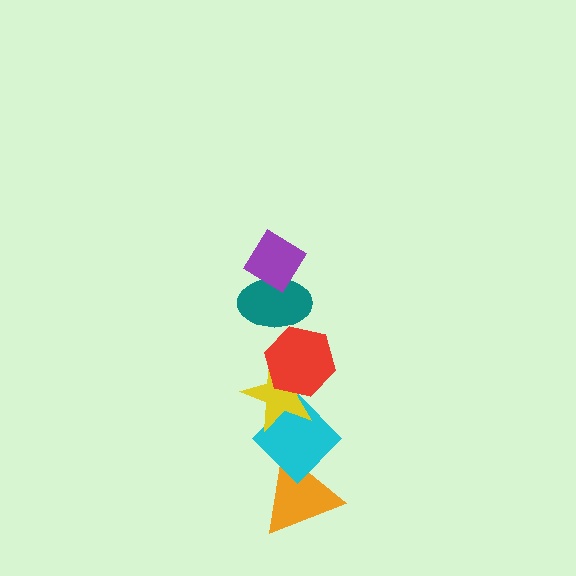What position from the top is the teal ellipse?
The teal ellipse is 2nd from the top.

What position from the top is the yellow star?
The yellow star is 4th from the top.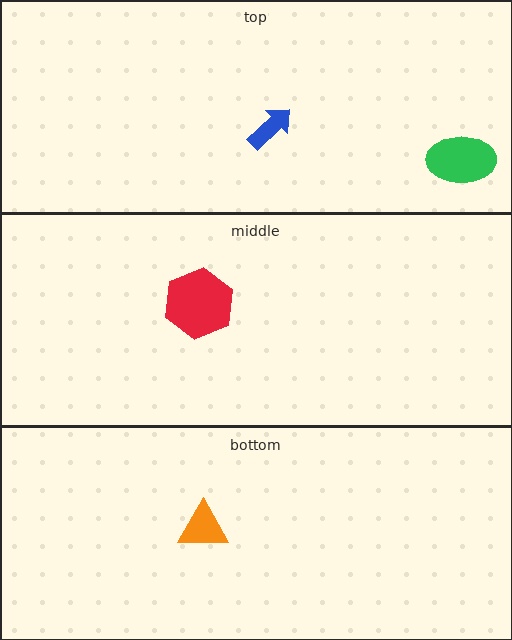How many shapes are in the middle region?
1.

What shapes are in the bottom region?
The orange triangle.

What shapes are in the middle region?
The red hexagon.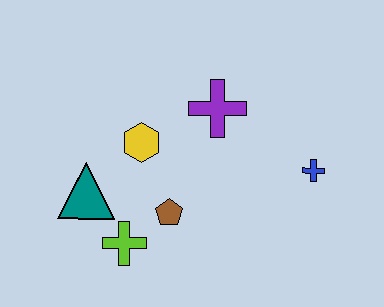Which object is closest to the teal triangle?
The lime cross is closest to the teal triangle.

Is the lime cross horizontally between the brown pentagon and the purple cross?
No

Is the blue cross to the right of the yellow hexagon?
Yes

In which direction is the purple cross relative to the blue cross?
The purple cross is to the left of the blue cross.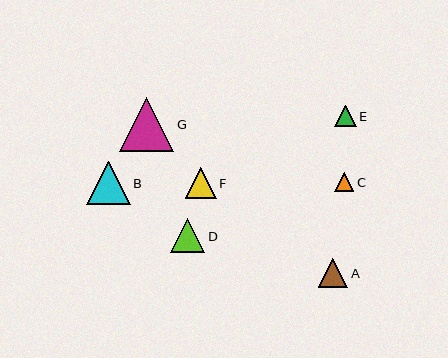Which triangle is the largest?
Triangle G is the largest with a size of approximately 54 pixels.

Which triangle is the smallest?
Triangle C is the smallest with a size of approximately 19 pixels.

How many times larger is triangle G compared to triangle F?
Triangle G is approximately 1.7 times the size of triangle F.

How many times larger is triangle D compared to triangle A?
Triangle D is approximately 1.2 times the size of triangle A.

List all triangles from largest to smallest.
From largest to smallest: G, B, D, F, A, E, C.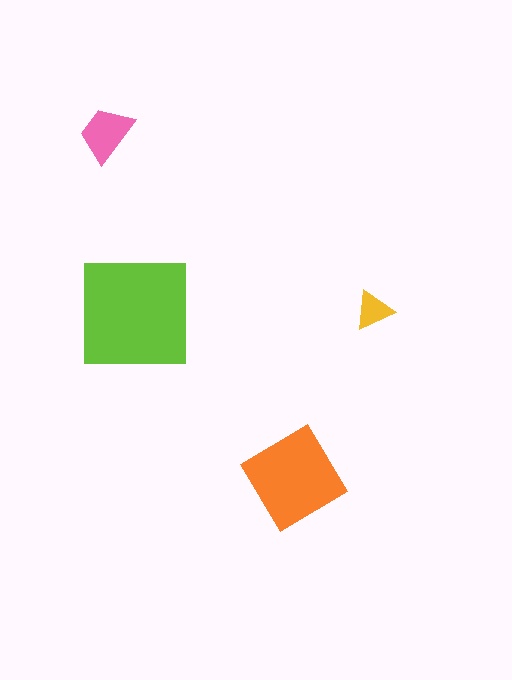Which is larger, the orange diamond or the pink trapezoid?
The orange diamond.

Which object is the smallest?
The yellow triangle.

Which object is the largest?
The lime square.